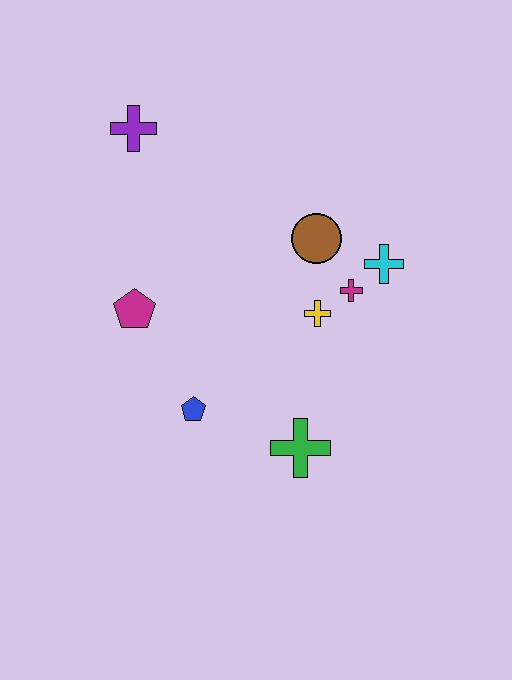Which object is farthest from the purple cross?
The green cross is farthest from the purple cross.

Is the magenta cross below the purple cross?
Yes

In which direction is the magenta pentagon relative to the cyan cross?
The magenta pentagon is to the left of the cyan cross.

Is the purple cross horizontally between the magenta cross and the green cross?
No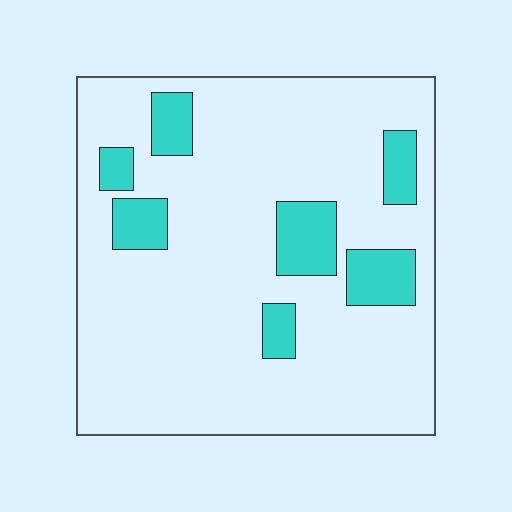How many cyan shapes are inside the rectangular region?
7.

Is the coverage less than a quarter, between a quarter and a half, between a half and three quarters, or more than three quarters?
Less than a quarter.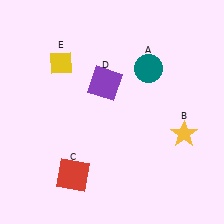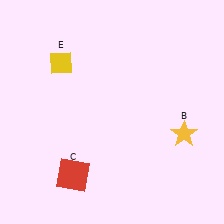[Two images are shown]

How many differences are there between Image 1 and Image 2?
There are 2 differences between the two images.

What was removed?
The teal circle (A), the purple square (D) were removed in Image 2.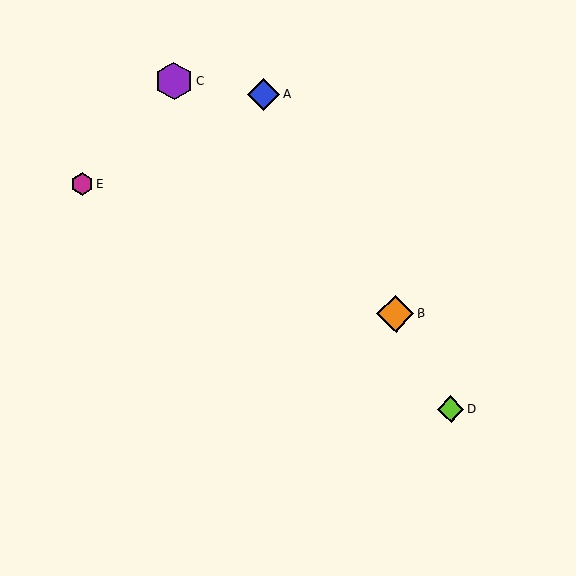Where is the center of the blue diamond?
The center of the blue diamond is at (263, 94).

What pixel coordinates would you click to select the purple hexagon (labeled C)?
Click at (174, 81) to select the purple hexagon C.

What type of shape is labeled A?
Shape A is a blue diamond.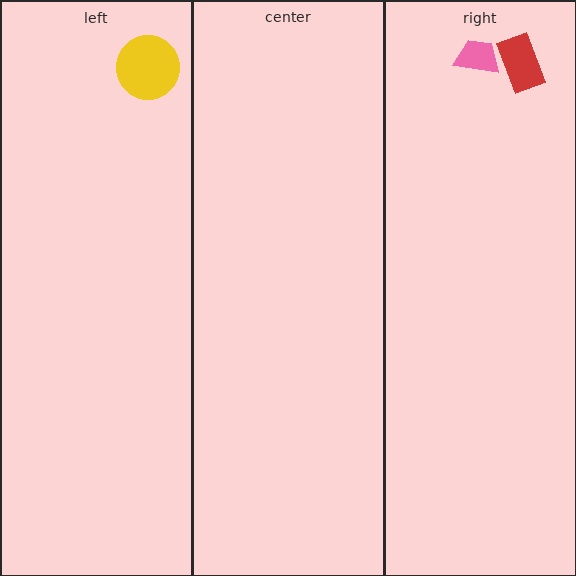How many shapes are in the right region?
2.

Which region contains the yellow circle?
The left region.